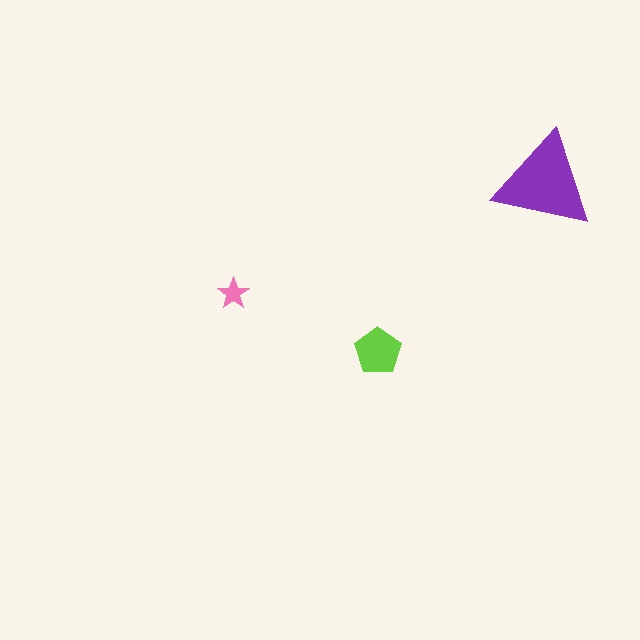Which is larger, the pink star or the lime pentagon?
The lime pentagon.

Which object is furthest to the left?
The pink star is leftmost.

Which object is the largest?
The purple triangle.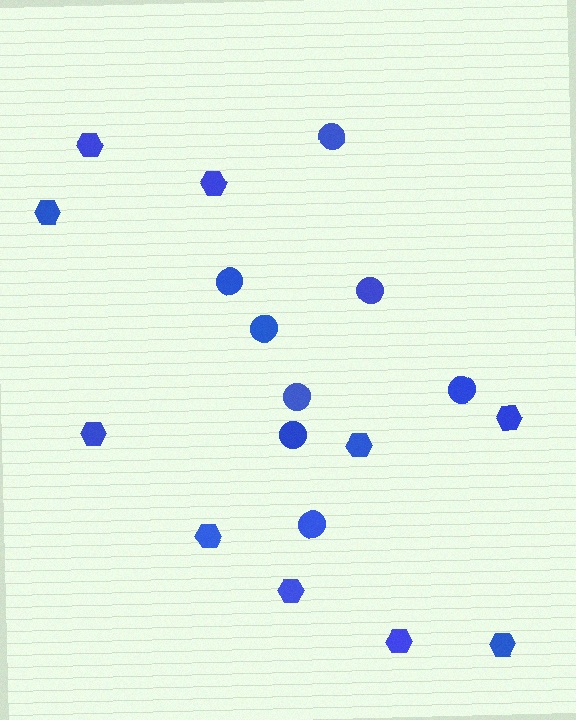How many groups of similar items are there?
There are 2 groups: one group of circles (8) and one group of hexagons (10).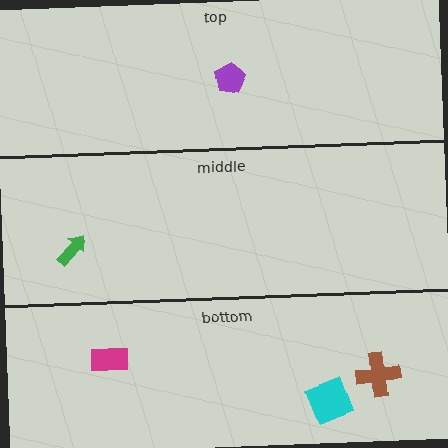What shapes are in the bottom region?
The magenta rectangle, the cyan diamond, the brown cross.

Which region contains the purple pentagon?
The top region.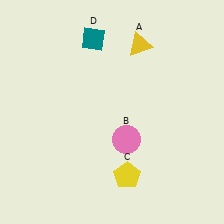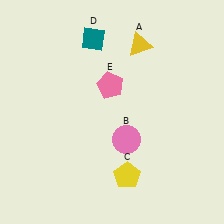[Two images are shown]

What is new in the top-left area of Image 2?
A pink pentagon (E) was added in the top-left area of Image 2.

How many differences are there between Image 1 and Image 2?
There is 1 difference between the two images.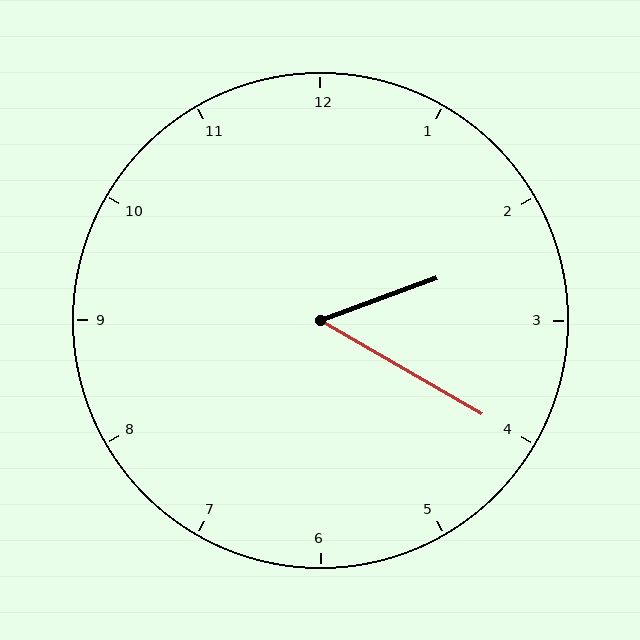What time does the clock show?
2:20.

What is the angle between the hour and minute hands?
Approximately 50 degrees.